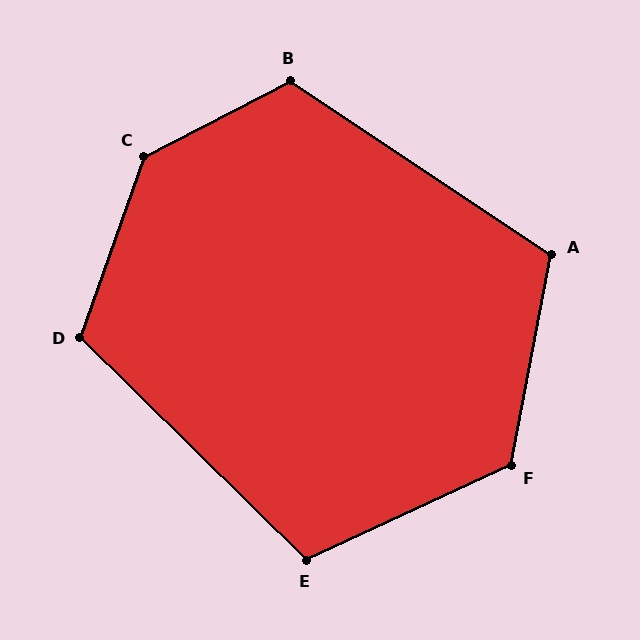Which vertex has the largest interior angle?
C, at approximately 136 degrees.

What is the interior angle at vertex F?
Approximately 125 degrees (obtuse).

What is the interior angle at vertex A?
Approximately 113 degrees (obtuse).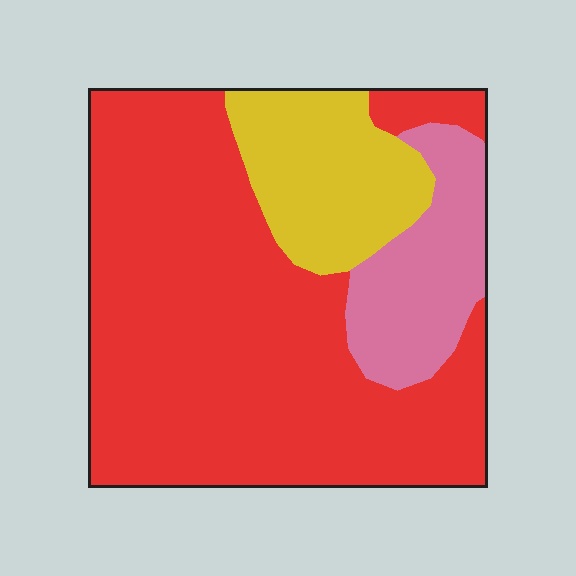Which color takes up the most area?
Red, at roughly 70%.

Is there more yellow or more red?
Red.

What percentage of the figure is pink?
Pink takes up about one sixth (1/6) of the figure.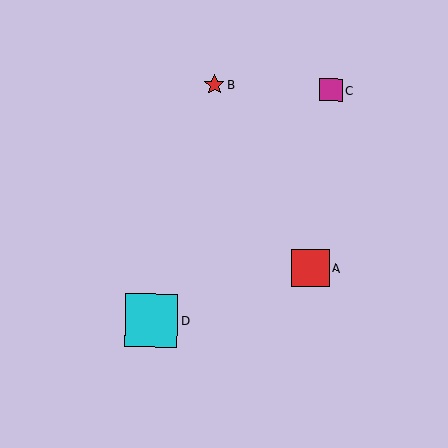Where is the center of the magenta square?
The center of the magenta square is at (331, 90).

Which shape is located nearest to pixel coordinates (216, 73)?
The red star (labeled B) at (215, 84) is nearest to that location.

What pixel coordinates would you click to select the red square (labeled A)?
Click at (310, 268) to select the red square A.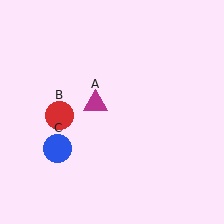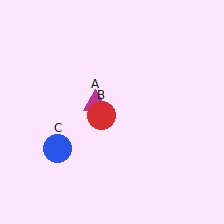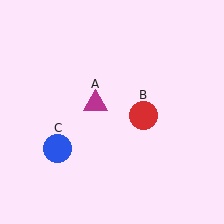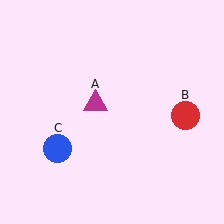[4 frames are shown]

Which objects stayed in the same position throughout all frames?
Magenta triangle (object A) and blue circle (object C) remained stationary.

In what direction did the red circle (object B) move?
The red circle (object B) moved right.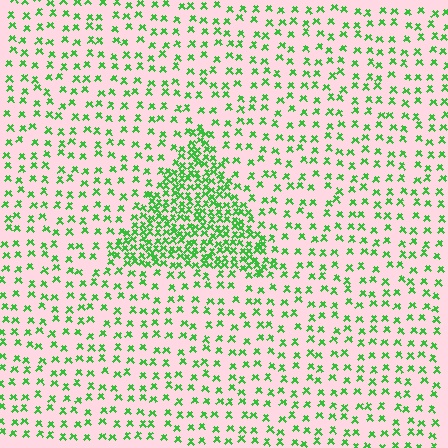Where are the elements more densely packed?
The elements are more densely packed inside the triangle boundary.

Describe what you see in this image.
The image contains small green elements arranged at two different densities. A triangle-shaped region is visible where the elements are more densely packed than the surrounding area.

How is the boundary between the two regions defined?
The boundary is defined by a change in element density (approximately 2.7x ratio). All elements are the same color, size, and shape.